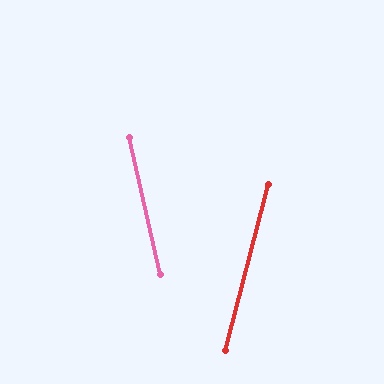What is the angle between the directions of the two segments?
Approximately 27 degrees.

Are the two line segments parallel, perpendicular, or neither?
Neither parallel nor perpendicular — they differ by about 27°.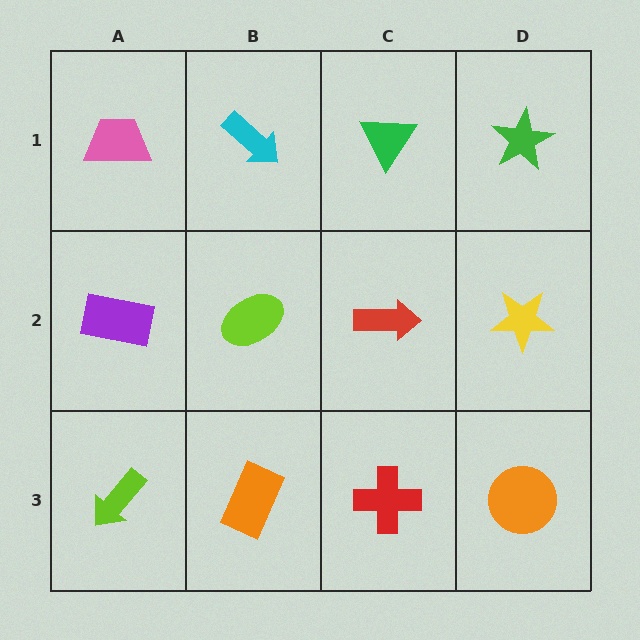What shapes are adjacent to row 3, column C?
A red arrow (row 2, column C), an orange rectangle (row 3, column B), an orange circle (row 3, column D).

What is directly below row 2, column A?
A lime arrow.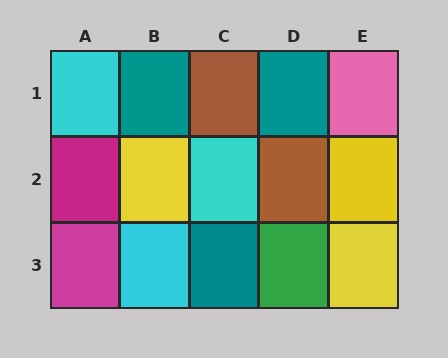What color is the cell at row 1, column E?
Pink.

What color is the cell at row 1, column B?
Teal.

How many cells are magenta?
2 cells are magenta.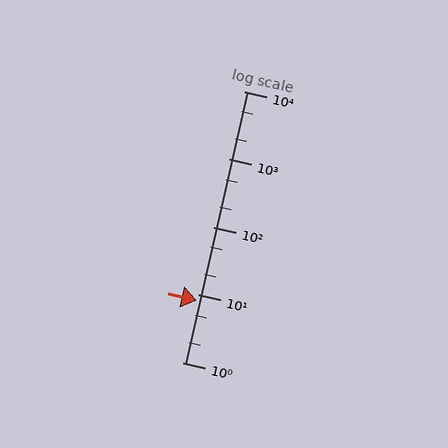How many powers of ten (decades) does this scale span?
The scale spans 4 decades, from 1 to 10000.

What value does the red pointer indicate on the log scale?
The pointer indicates approximately 8.3.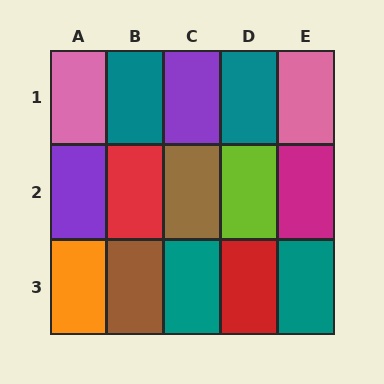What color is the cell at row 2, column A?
Purple.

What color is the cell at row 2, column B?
Red.